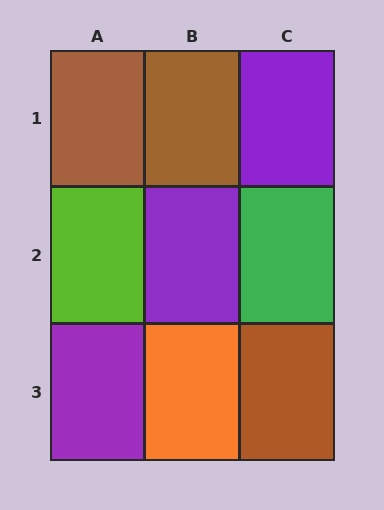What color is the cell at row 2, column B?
Purple.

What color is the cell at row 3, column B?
Orange.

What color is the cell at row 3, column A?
Purple.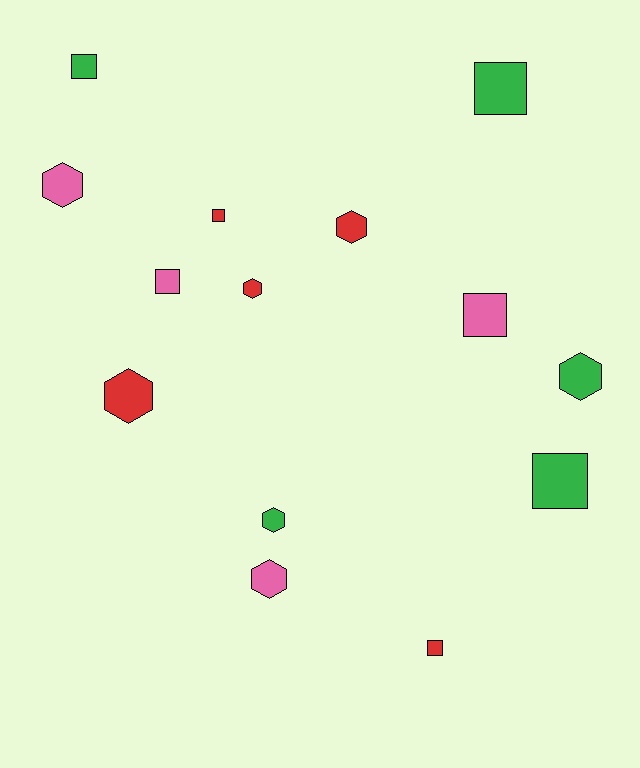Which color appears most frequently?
Red, with 5 objects.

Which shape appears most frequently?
Square, with 7 objects.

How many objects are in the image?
There are 14 objects.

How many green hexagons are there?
There are 2 green hexagons.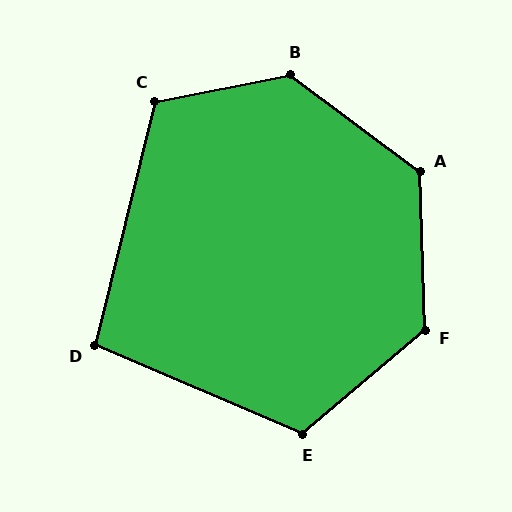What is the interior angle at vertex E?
Approximately 116 degrees (obtuse).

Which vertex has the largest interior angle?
B, at approximately 132 degrees.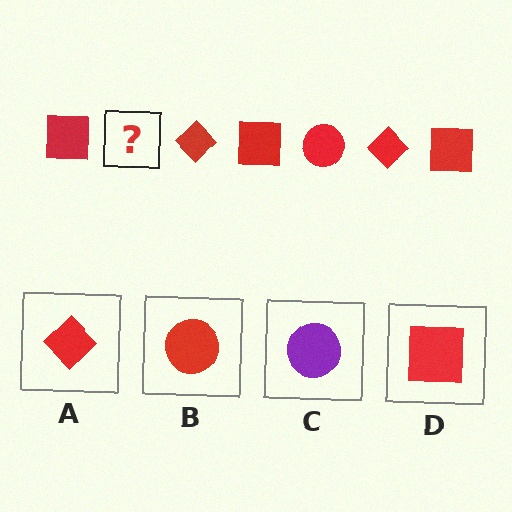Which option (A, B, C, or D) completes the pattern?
B.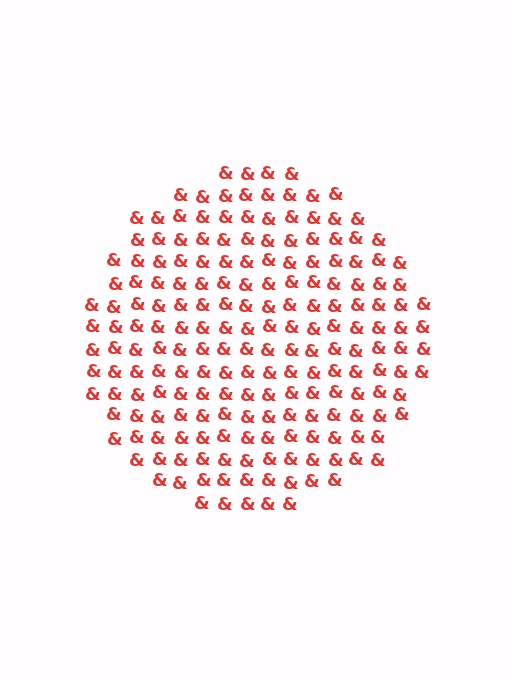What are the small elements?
The small elements are ampersands.